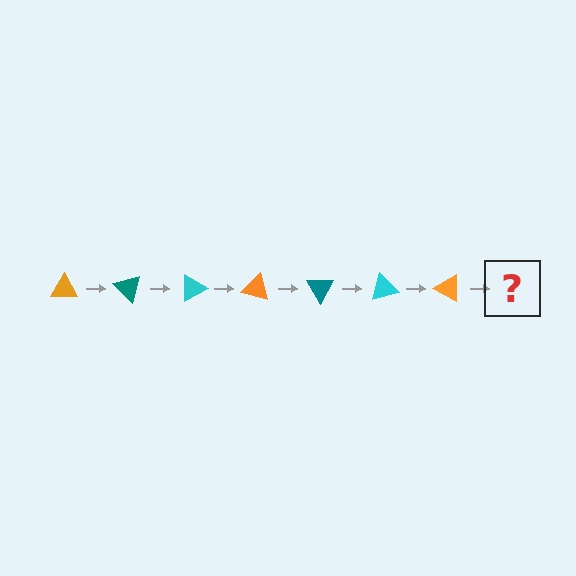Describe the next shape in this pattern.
It should be a teal triangle, rotated 315 degrees from the start.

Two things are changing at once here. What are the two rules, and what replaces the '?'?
The two rules are that it rotates 45 degrees each step and the color cycles through orange, teal, and cyan. The '?' should be a teal triangle, rotated 315 degrees from the start.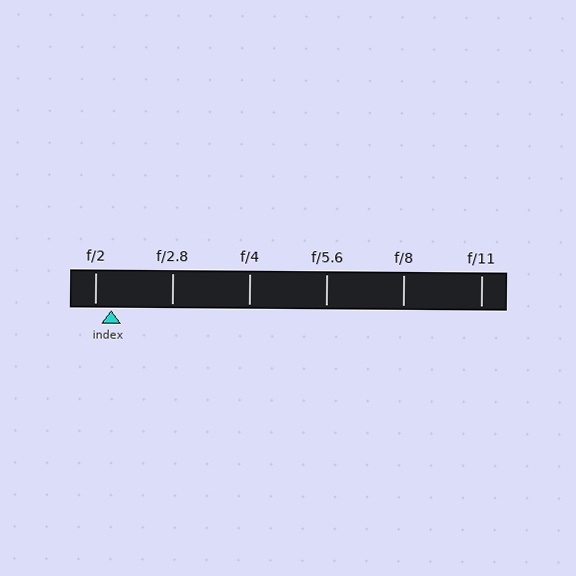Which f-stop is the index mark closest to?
The index mark is closest to f/2.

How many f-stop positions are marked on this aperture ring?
There are 6 f-stop positions marked.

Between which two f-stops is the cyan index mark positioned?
The index mark is between f/2 and f/2.8.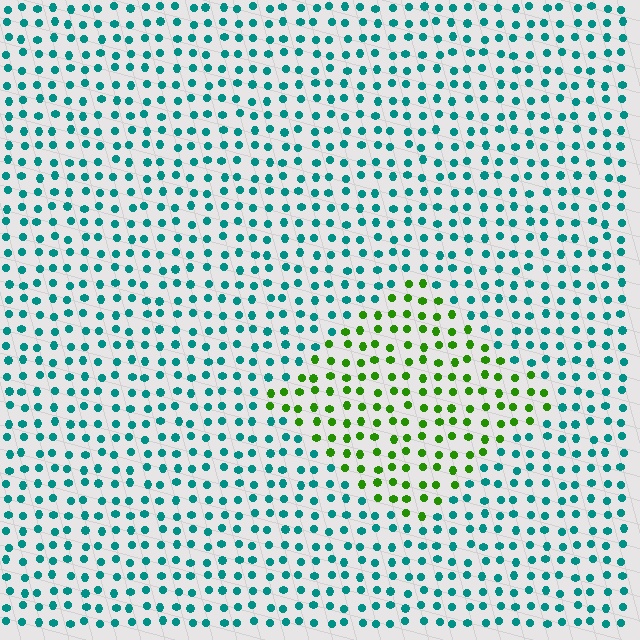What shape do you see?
I see a diamond.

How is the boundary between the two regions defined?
The boundary is defined purely by a slight shift in hue (about 70 degrees). Spacing, size, and orientation are identical on both sides.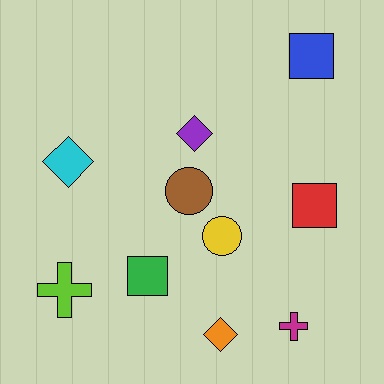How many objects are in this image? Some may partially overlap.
There are 10 objects.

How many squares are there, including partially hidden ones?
There are 3 squares.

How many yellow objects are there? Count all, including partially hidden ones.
There is 1 yellow object.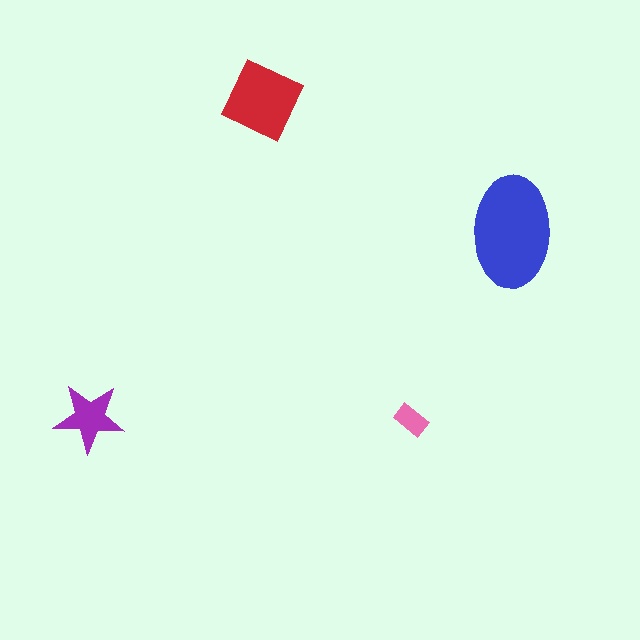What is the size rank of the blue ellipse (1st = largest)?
1st.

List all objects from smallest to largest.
The pink rectangle, the purple star, the red diamond, the blue ellipse.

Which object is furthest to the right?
The blue ellipse is rightmost.